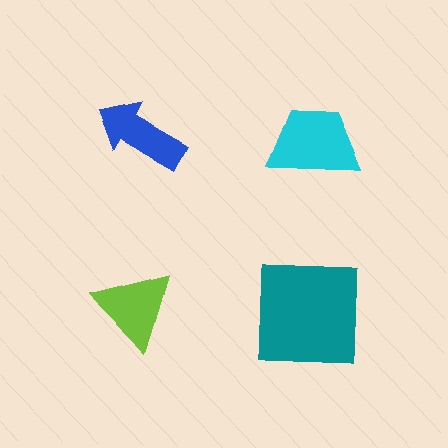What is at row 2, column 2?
A teal square.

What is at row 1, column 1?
A blue arrow.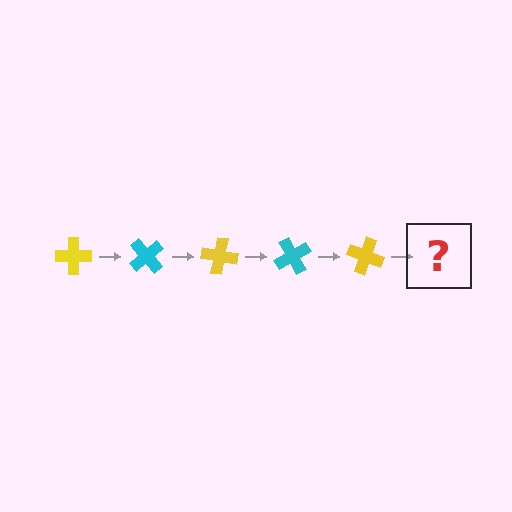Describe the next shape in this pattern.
It should be a cyan cross, rotated 250 degrees from the start.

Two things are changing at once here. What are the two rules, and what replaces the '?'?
The two rules are that it rotates 50 degrees each step and the color cycles through yellow and cyan. The '?' should be a cyan cross, rotated 250 degrees from the start.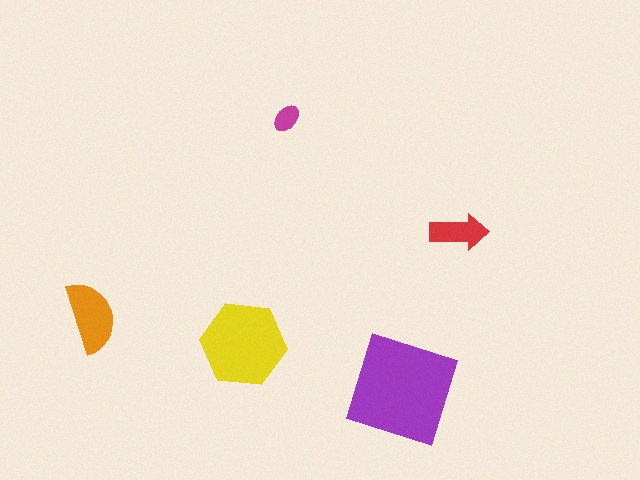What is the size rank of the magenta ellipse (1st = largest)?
5th.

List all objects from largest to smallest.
The purple square, the yellow hexagon, the orange semicircle, the red arrow, the magenta ellipse.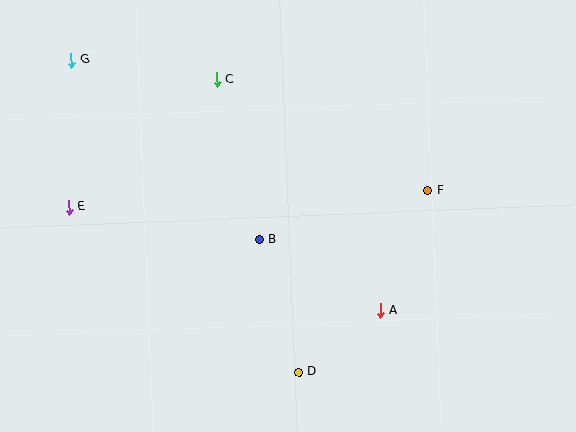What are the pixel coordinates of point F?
Point F is at (428, 191).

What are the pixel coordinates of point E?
Point E is at (69, 207).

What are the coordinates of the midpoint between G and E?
The midpoint between G and E is at (70, 134).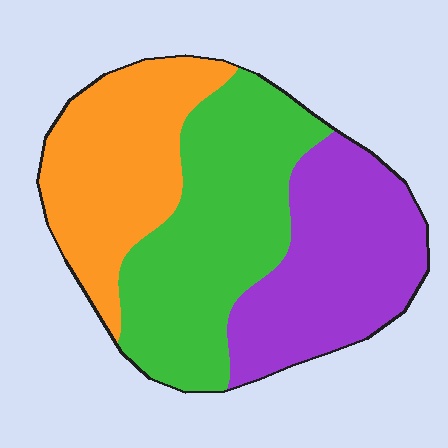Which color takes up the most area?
Green, at roughly 40%.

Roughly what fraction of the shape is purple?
Purple takes up about one third (1/3) of the shape.